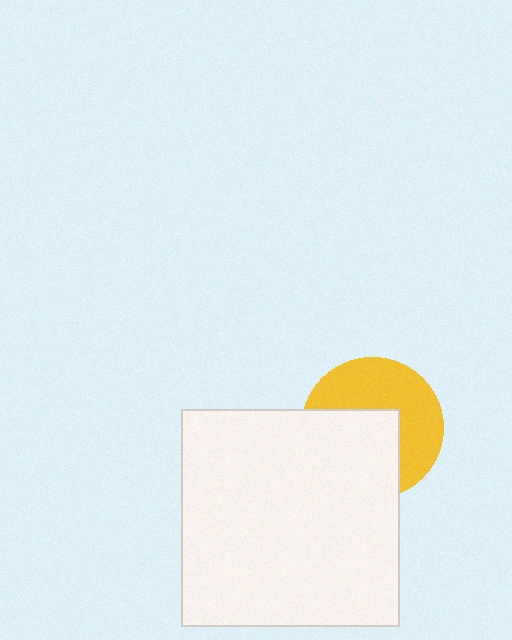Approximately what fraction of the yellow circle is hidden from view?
Roughly 48% of the yellow circle is hidden behind the white square.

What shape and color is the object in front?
The object in front is a white square.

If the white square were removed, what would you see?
You would see the complete yellow circle.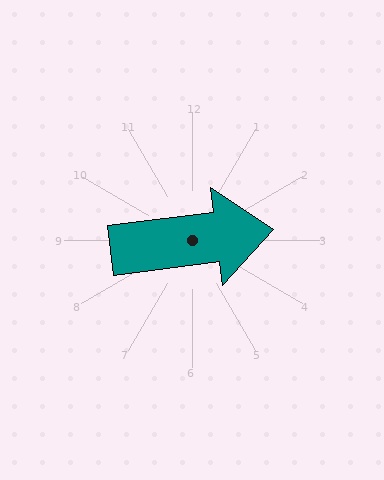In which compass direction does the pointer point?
East.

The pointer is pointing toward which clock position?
Roughly 3 o'clock.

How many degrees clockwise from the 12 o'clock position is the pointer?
Approximately 83 degrees.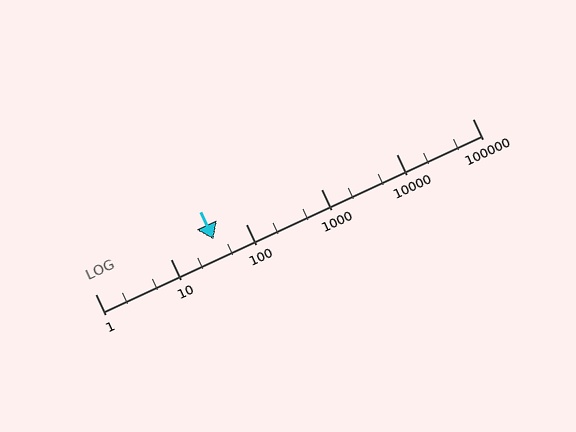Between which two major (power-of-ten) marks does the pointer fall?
The pointer is between 10 and 100.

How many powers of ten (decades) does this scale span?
The scale spans 5 decades, from 1 to 100000.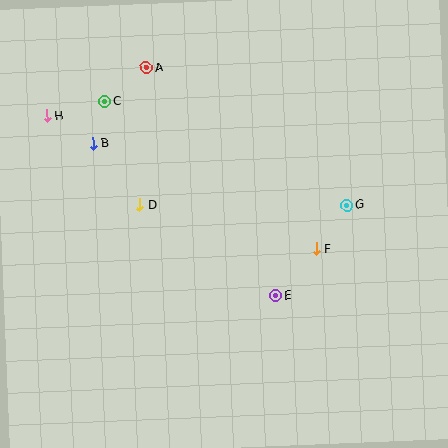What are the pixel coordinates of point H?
Point H is at (47, 116).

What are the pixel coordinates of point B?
Point B is at (93, 143).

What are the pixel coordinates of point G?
Point G is at (347, 205).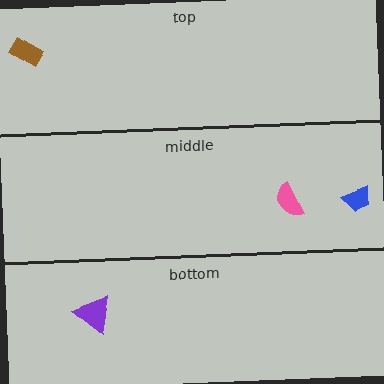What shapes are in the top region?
The brown rectangle.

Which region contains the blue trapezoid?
The middle region.